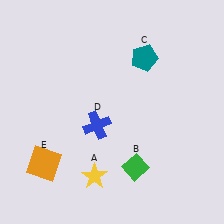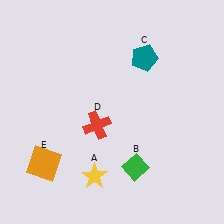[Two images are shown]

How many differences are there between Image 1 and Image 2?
There is 1 difference between the two images.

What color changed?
The cross (D) changed from blue in Image 1 to red in Image 2.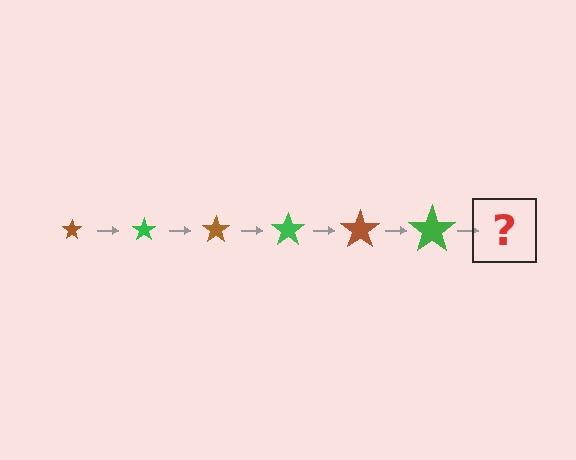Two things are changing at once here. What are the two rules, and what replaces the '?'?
The two rules are that the star grows larger each step and the color cycles through brown and green. The '?' should be a brown star, larger than the previous one.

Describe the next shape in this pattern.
It should be a brown star, larger than the previous one.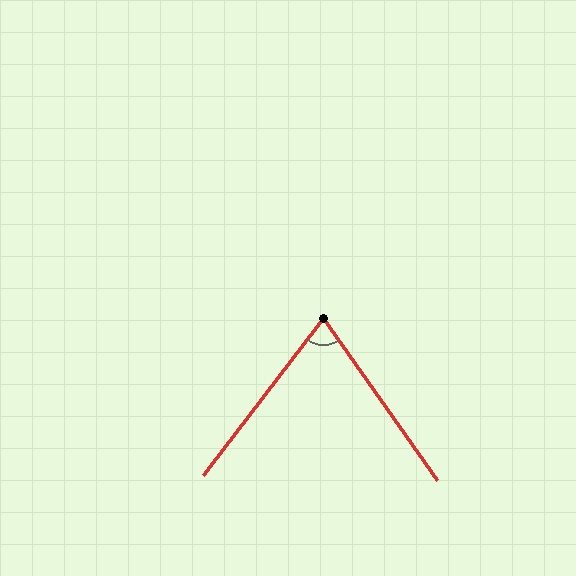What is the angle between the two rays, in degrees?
Approximately 73 degrees.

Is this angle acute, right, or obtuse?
It is acute.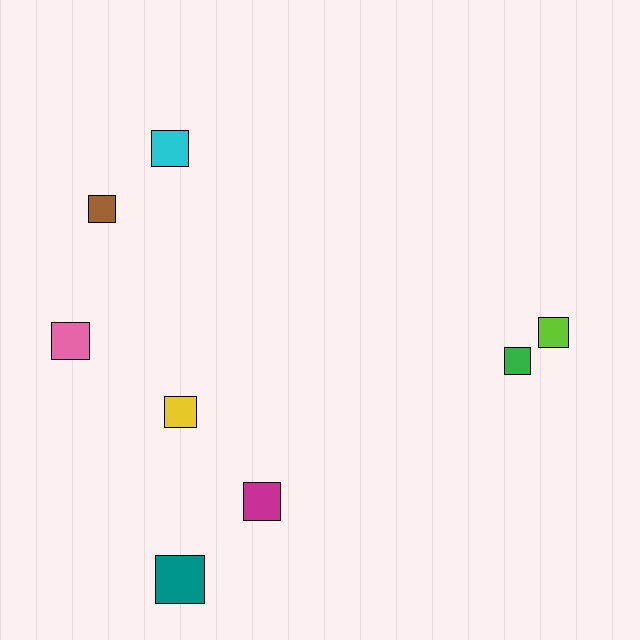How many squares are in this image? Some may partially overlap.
There are 8 squares.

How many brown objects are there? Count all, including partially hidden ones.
There is 1 brown object.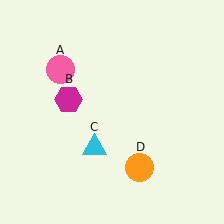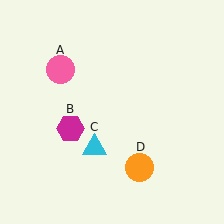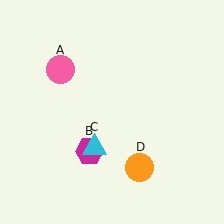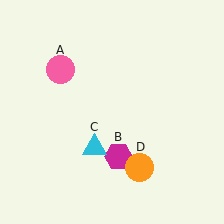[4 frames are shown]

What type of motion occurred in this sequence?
The magenta hexagon (object B) rotated counterclockwise around the center of the scene.